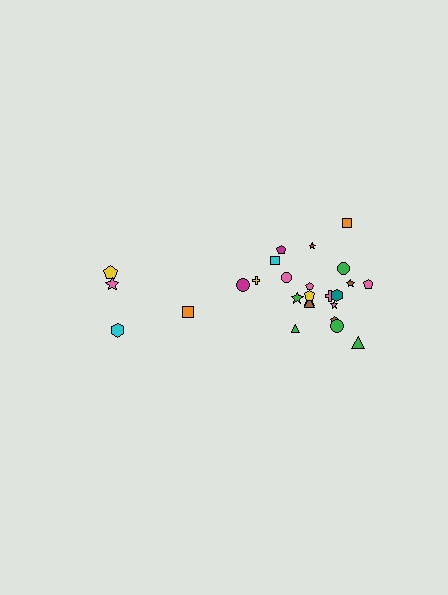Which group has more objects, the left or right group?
The right group.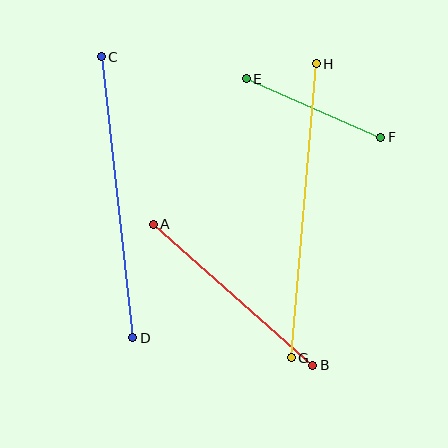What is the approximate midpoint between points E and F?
The midpoint is at approximately (314, 108) pixels.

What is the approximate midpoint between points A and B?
The midpoint is at approximately (233, 295) pixels.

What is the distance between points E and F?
The distance is approximately 147 pixels.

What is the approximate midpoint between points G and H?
The midpoint is at approximately (304, 211) pixels.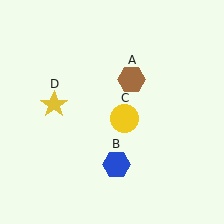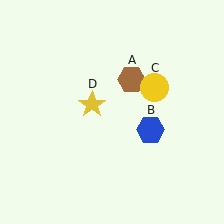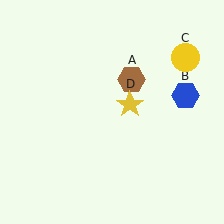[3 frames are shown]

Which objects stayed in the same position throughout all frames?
Brown hexagon (object A) remained stationary.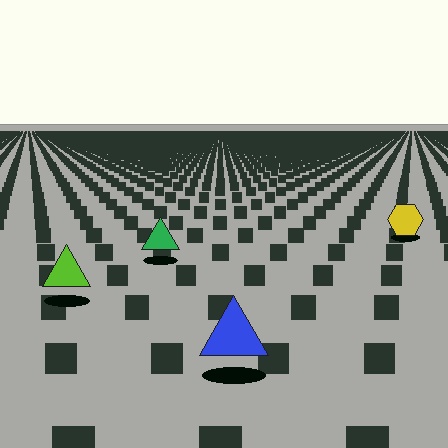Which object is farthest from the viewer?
The yellow hexagon is farthest from the viewer. It appears smaller and the ground texture around it is denser.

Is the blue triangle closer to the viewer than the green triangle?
Yes. The blue triangle is closer — you can tell from the texture gradient: the ground texture is coarser near it.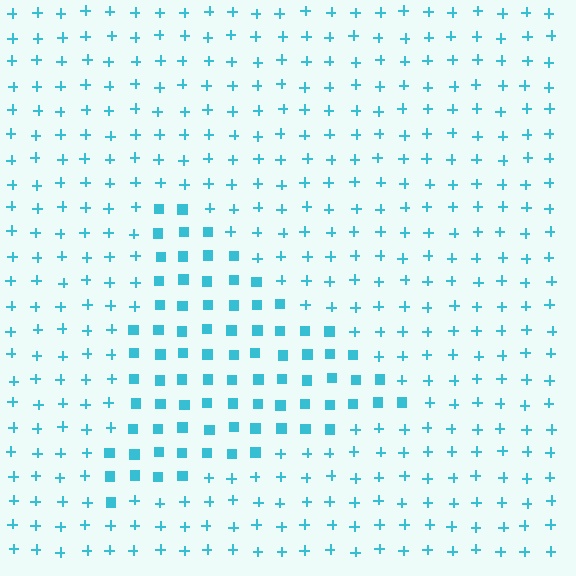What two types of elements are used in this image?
The image uses squares inside the triangle region and plus signs outside it.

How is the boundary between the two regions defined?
The boundary is defined by a change in element shape: squares inside vs. plus signs outside. All elements share the same color and spacing.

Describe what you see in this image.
The image is filled with small cyan elements arranged in a uniform grid. A triangle-shaped region contains squares, while the surrounding area contains plus signs. The boundary is defined purely by the change in element shape.